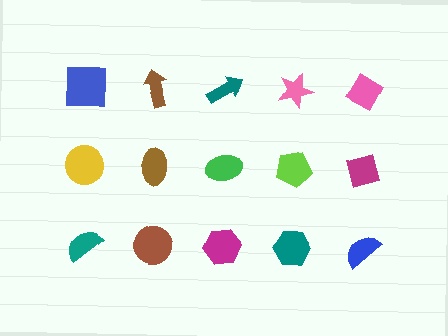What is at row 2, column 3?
A green ellipse.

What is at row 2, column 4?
A lime pentagon.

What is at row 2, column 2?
A brown ellipse.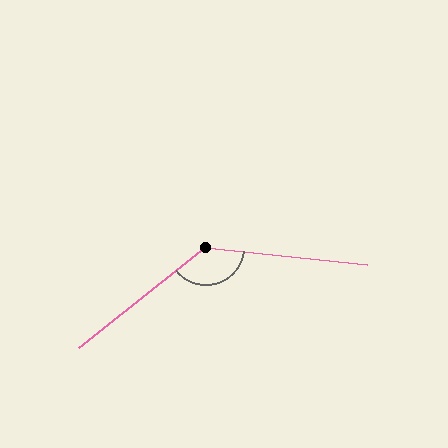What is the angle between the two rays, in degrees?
Approximately 136 degrees.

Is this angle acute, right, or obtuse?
It is obtuse.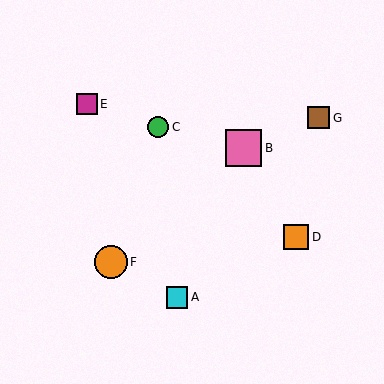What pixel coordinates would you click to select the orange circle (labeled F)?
Click at (111, 262) to select the orange circle F.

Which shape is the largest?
The pink square (labeled B) is the largest.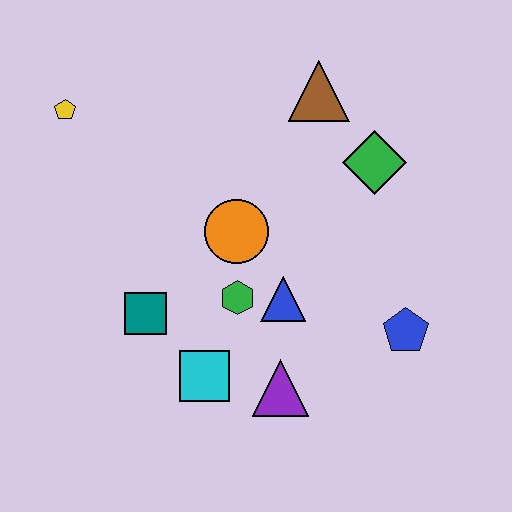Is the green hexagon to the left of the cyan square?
No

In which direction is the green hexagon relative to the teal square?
The green hexagon is to the right of the teal square.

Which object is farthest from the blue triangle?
The yellow pentagon is farthest from the blue triangle.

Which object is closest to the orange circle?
The green hexagon is closest to the orange circle.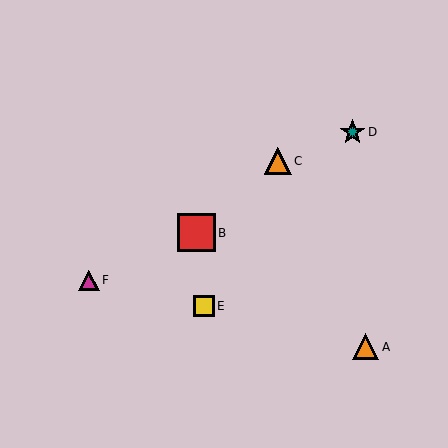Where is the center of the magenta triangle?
The center of the magenta triangle is at (89, 280).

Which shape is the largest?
The red square (labeled B) is the largest.